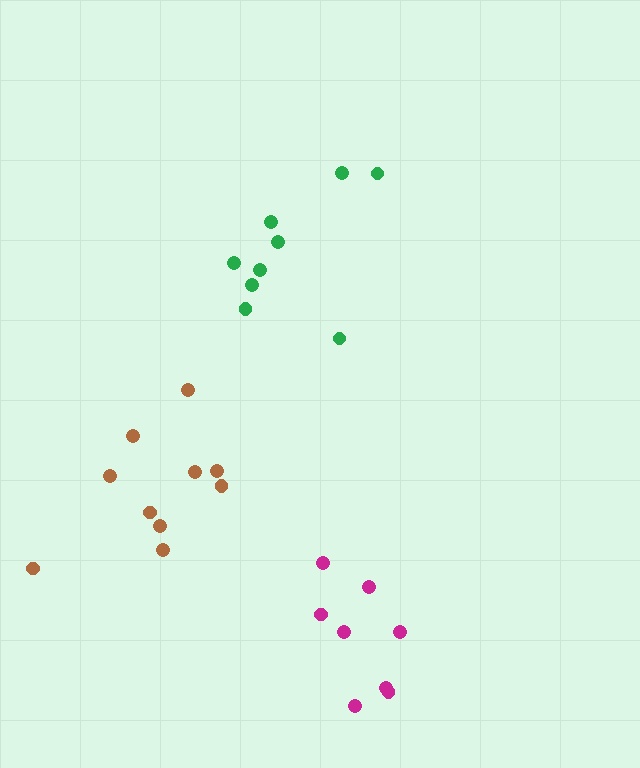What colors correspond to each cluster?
The clusters are colored: magenta, green, brown.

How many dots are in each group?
Group 1: 8 dots, Group 2: 9 dots, Group 3: 10 dots (27 total).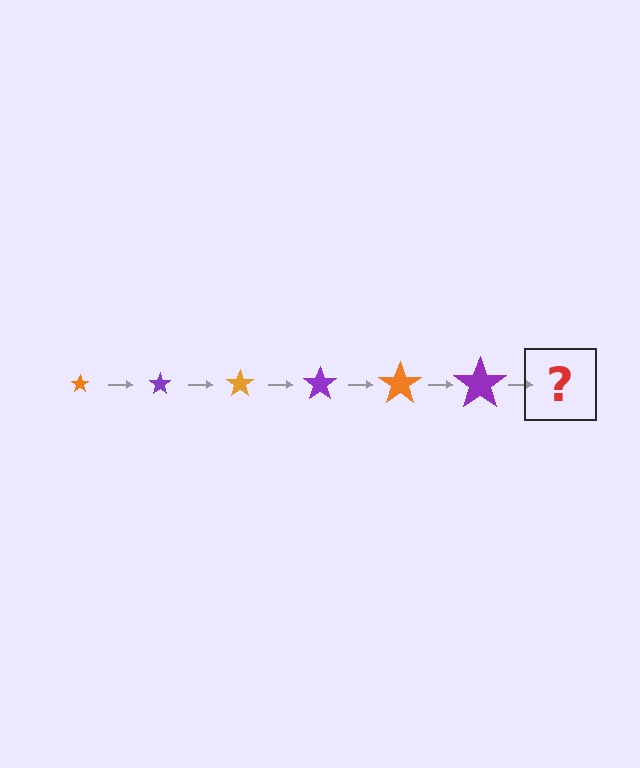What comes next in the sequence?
The next element should be an orange star, larger than the previous one.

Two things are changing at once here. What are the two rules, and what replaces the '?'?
The two rules are that the star grows larger each step and the color cycles through orange and purple. The '?' should be an orange star, larger than the previous one.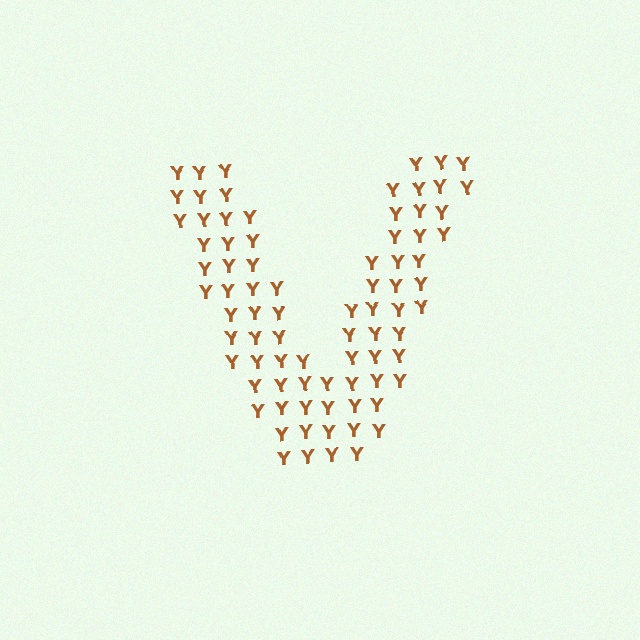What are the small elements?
The small elements are letter Y's.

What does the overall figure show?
The overall figure shows the letter V.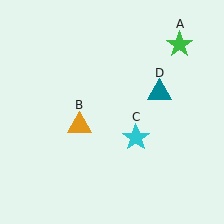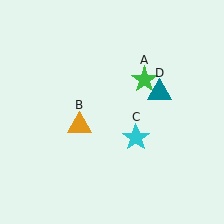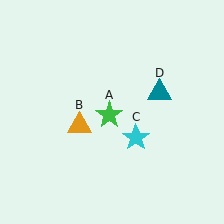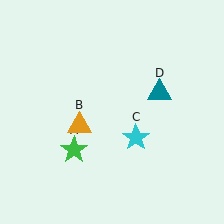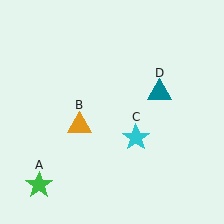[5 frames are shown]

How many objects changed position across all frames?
1 object changed position: green star (object A).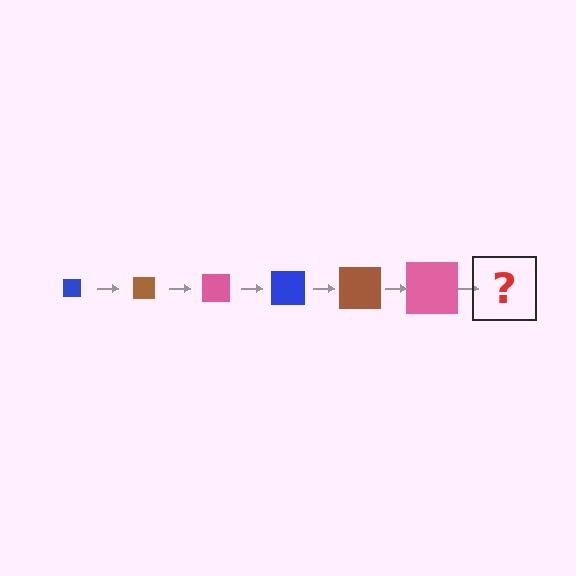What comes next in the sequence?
The next element should be a blue square, larger than the previous one.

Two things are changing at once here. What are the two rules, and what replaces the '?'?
The two rules are that the square grows larger each step and the color cycles through blue, brown, and pink. The '?' should be a blue square, larger than the previous one.